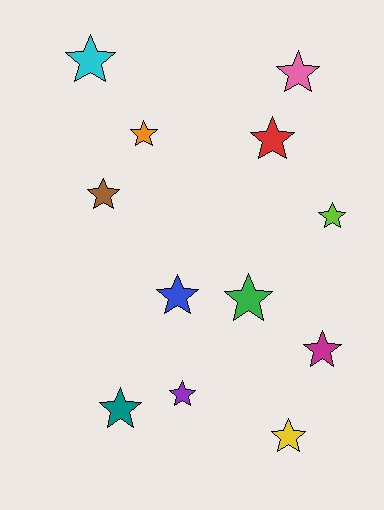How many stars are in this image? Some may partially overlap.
There are 12 stars.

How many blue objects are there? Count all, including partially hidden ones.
There is 1 blue object.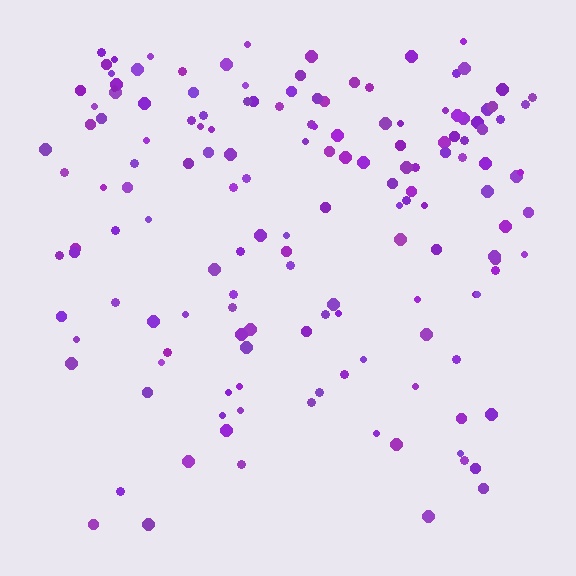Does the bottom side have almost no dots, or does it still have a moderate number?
Still a moderate number, just noticeably fewer than the top.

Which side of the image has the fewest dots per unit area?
The bottom.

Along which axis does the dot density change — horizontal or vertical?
Vertical.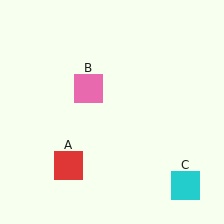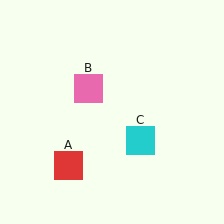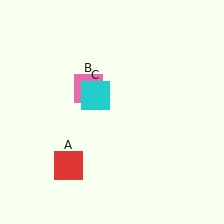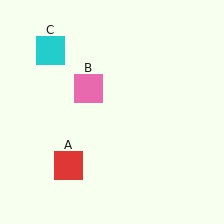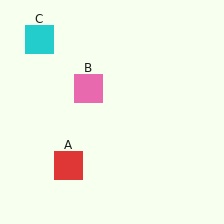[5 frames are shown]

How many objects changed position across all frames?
1 object changed position: cyan square (object C).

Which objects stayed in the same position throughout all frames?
Red square (object A) and pink square (object B) remained stationary.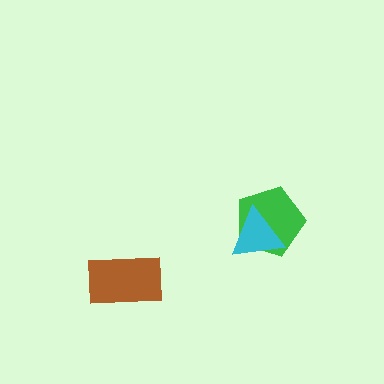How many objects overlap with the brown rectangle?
0 objects overlap with the brown rectangle.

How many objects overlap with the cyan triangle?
1 object overlaps with the cyan triangle.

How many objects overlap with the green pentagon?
1 object overlaps with the green pentagon.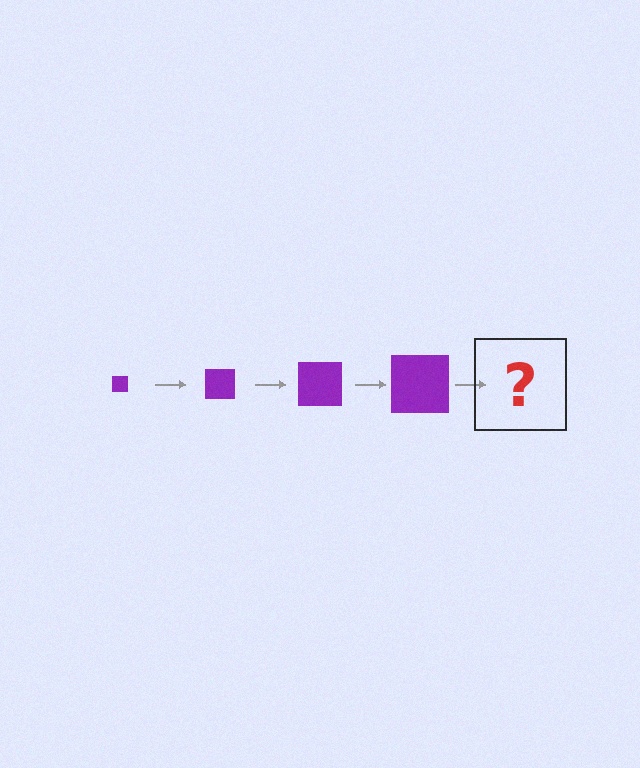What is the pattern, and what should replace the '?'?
The pattern is that the square gets progressively larger each step. The '?' should be a purple square, larger than the previous one.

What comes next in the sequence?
The next element should be a purple square, larger than the previous one.